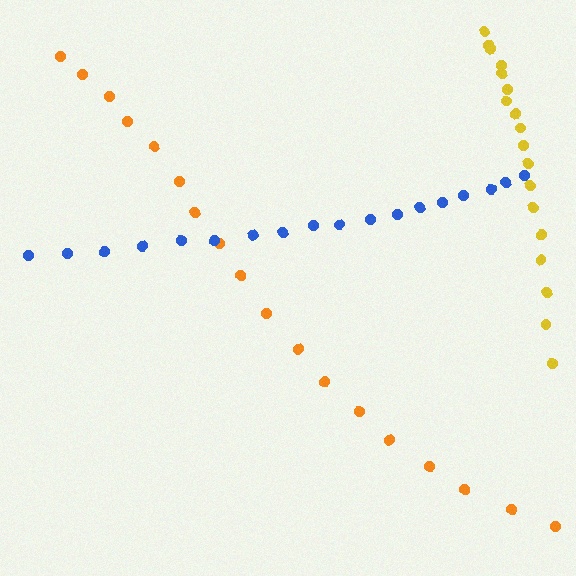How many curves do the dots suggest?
There are 3 distinct paths.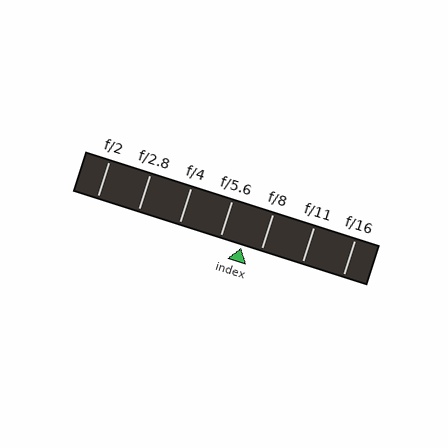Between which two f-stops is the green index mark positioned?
The index mark is between f/5.6 and f/8.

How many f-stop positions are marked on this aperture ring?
There are 7 f-stop positions marked.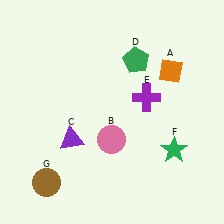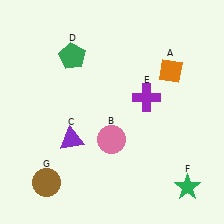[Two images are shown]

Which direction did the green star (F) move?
The green star (F) moved down.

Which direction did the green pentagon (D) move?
The green pentagon (D) moved left.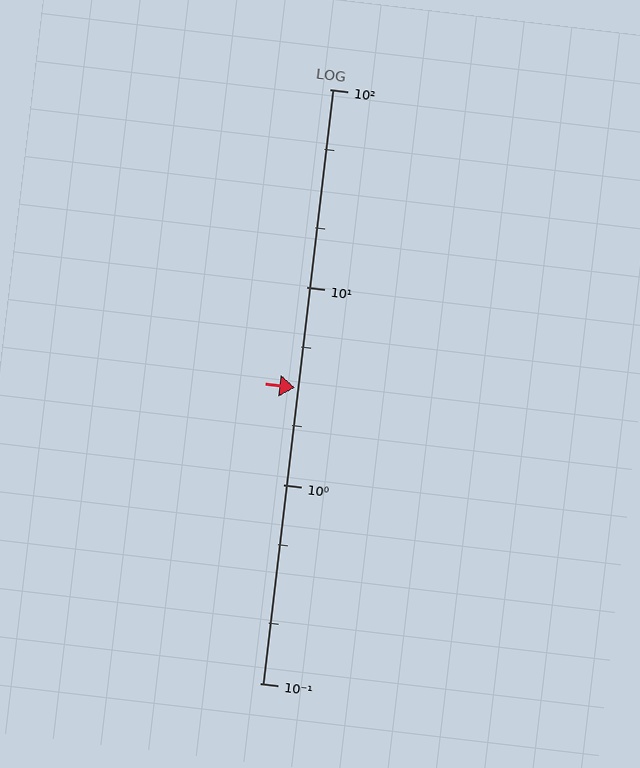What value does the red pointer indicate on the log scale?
The pointer indicates approximately 3.1.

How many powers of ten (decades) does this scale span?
The scale spans 3 decades, from 0.1 to 100.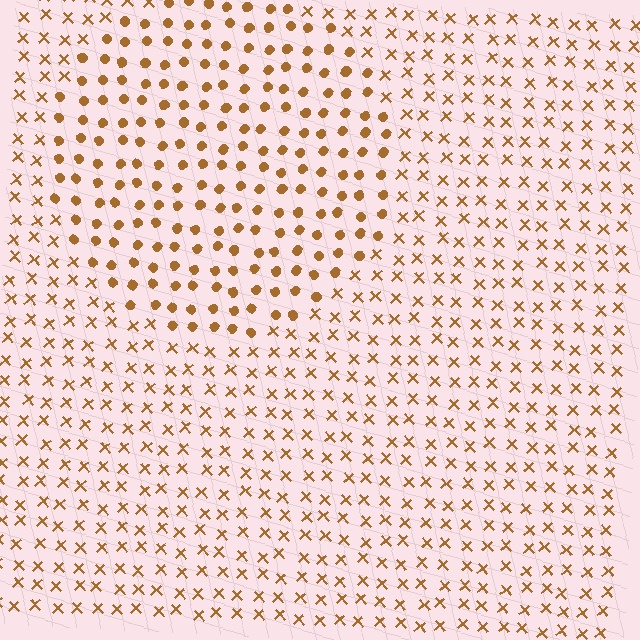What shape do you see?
I see a circle.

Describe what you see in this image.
The image is filled with small brown elements arranged in a uniform grid. A circle-shaped region contains circles, while the surrounding area contains X marks. The boundary is defined purely by the change in element shape.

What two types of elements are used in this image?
The image uses circles inside the circle region and X marks outside it.